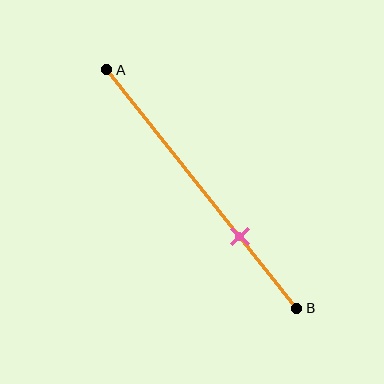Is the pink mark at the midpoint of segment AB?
No, the mark is at about 70% from A, not at the 50% midpoint.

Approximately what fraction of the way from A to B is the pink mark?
The pink mark is approximately 70% of the way from A to B.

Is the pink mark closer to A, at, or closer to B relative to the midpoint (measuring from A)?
The pink mark is closer to point B than the midpoint of segment AB.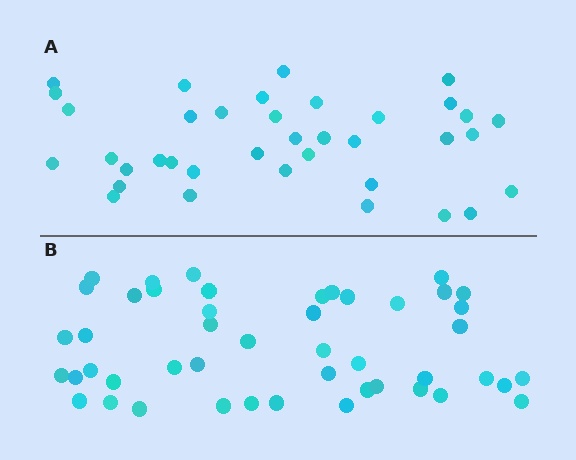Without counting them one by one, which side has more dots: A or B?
Region B (the bottom region) has more dots.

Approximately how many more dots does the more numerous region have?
Region B has roughly 10 or so more dots than region A.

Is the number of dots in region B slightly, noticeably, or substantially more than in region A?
Region B has noticeably more, but not dramatically so. The ratio is roughly 1.3 to 1.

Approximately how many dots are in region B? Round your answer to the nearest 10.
About 50 dots. (The exact count is 47, which rounds to 50.)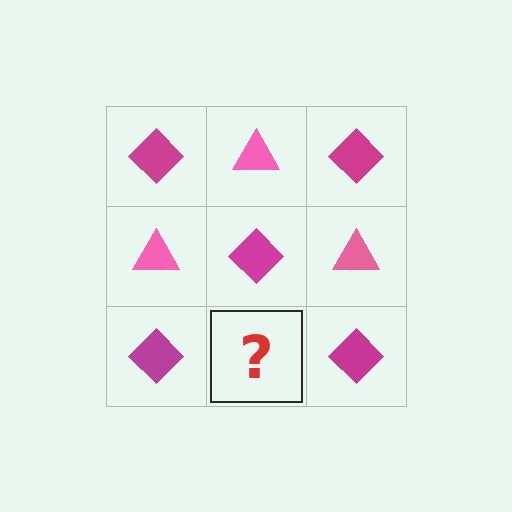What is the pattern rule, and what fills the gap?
The rule is that it alternates magenta diamond and pink triangle in a checkerboard pattern. The gap should be filled with a pink triangle.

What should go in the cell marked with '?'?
The missing cell should contain a pink triangle.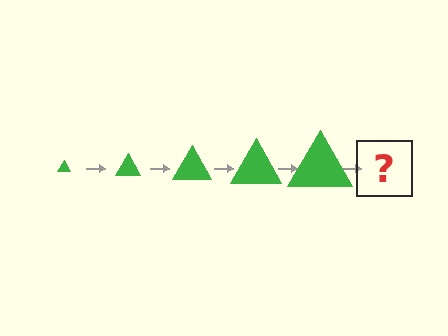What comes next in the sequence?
The next element should be a green triangle, larger than the previous one.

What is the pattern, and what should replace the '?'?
The pattern is that the triangle gets progressively larger each step. The '?' should be a green triangle, larger than the previous one.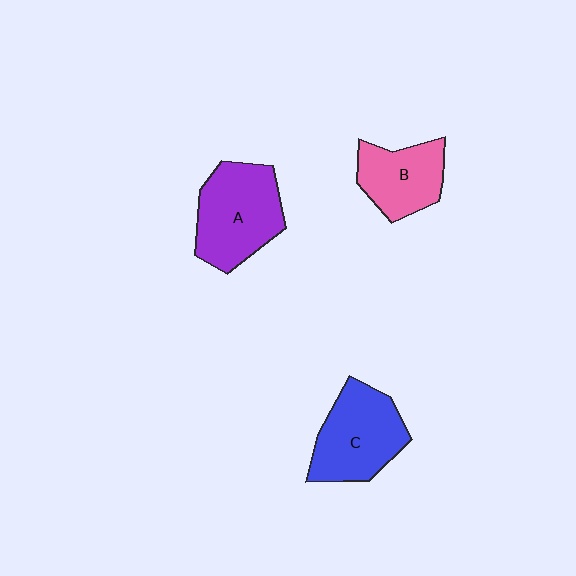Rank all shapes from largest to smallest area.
From largest to smallest: A (purple), C (blue), B (pink).